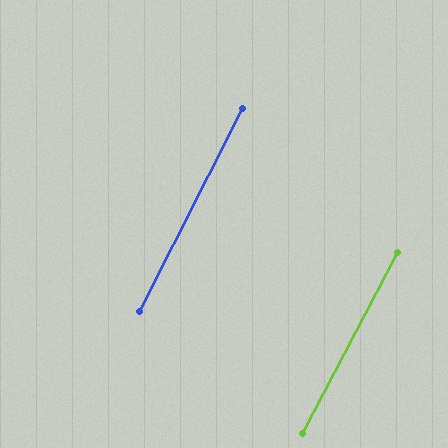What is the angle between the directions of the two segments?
Approximately 1 degree.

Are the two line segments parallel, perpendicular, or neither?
Parallel — their directions differ by only 0.8°.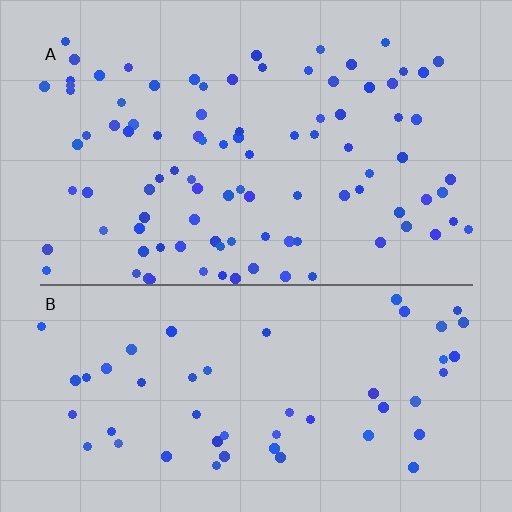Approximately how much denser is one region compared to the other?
Approximately 1.8× — region A over region B.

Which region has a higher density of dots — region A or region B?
A (the top).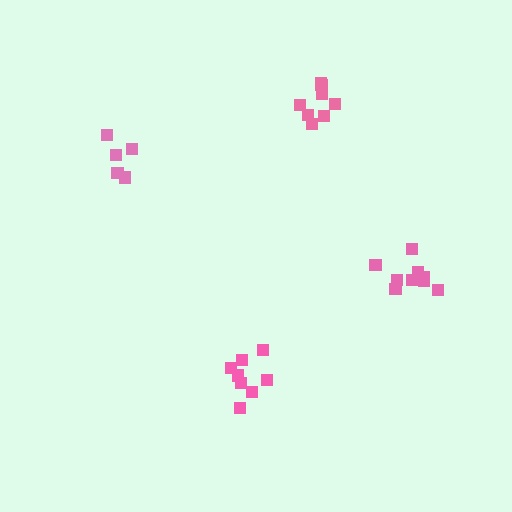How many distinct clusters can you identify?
There are 4 distinct clusters.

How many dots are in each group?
Group 1: 5 dots, Group 2: 9 dots, Group 3: 8 dots, Group 4: 8 dots (30 total).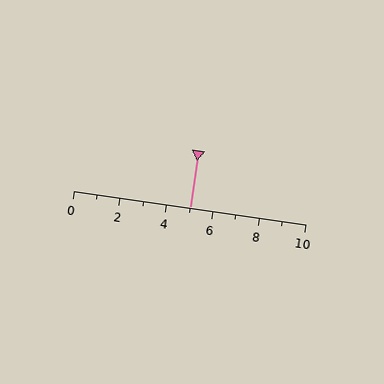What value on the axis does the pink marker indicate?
The marker indicates approximately 5.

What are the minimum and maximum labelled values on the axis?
The axis runs from 0 to 10.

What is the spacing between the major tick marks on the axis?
The major ticks are spaced 2 apart.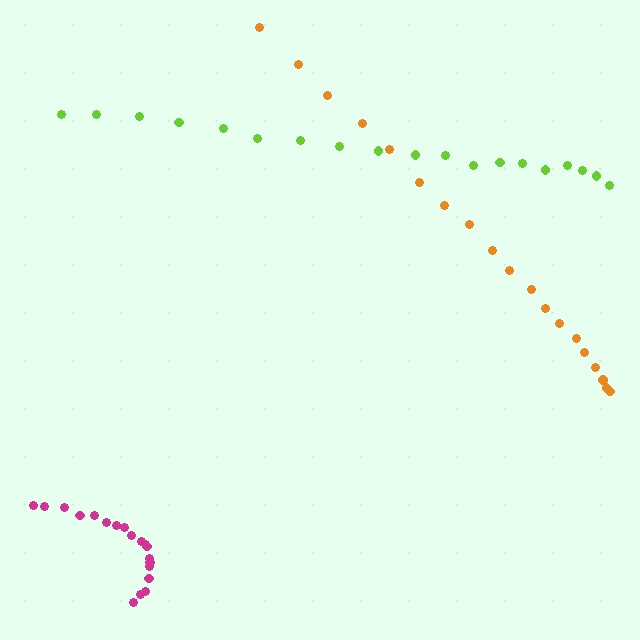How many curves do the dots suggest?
There are 3 distinct paths.